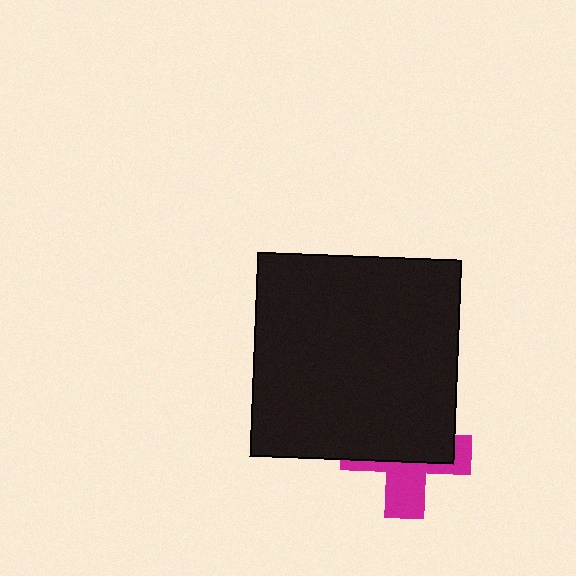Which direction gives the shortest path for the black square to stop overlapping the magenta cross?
Moving up gives the shortest separation.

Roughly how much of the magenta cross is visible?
A small part of it is visible (roughly 41%).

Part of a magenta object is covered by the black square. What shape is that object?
It is a cross.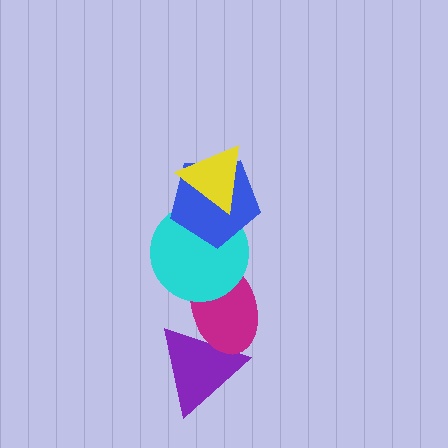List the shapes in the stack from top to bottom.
From top to bottom: the yellow triangle, the blue pentagon, the cyan circle, the magenta ellipse, the purple triangle.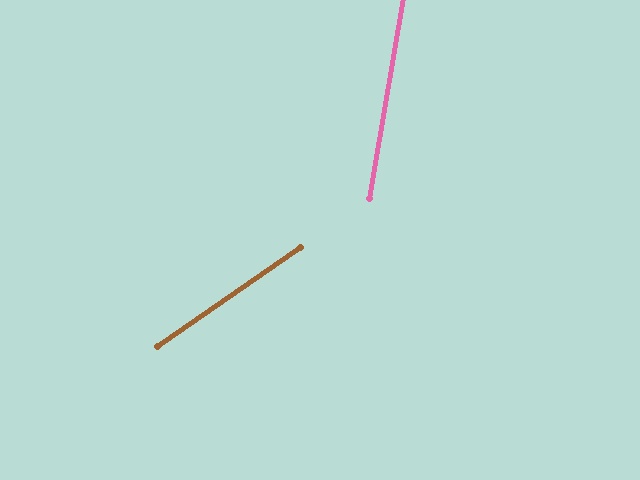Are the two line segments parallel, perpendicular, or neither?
Neither parallel nor perpendicular — they differ by about 45°.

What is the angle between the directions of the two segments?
Approximately 45 degrees.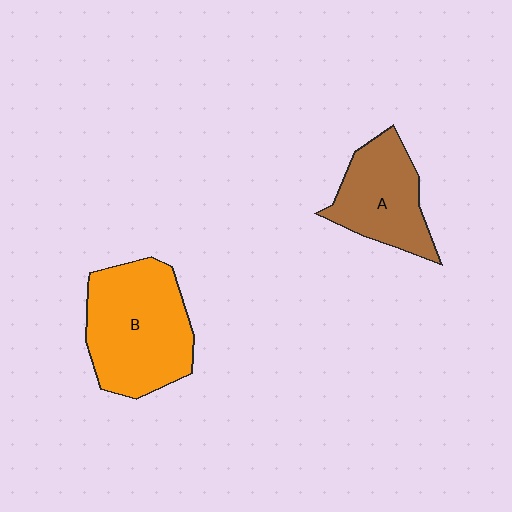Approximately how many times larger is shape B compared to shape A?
Approximately 1.5 times.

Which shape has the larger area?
Shape B (orange).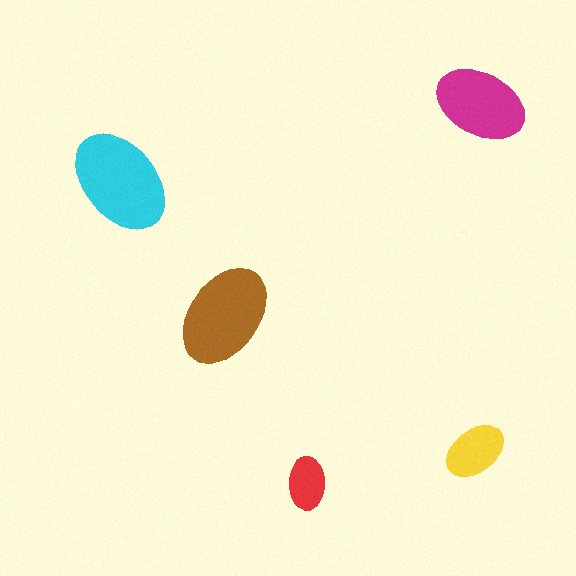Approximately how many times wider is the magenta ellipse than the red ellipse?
About 1.5 times wider.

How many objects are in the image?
There are 5 objects in the image.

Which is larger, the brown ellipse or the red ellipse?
The brown one.